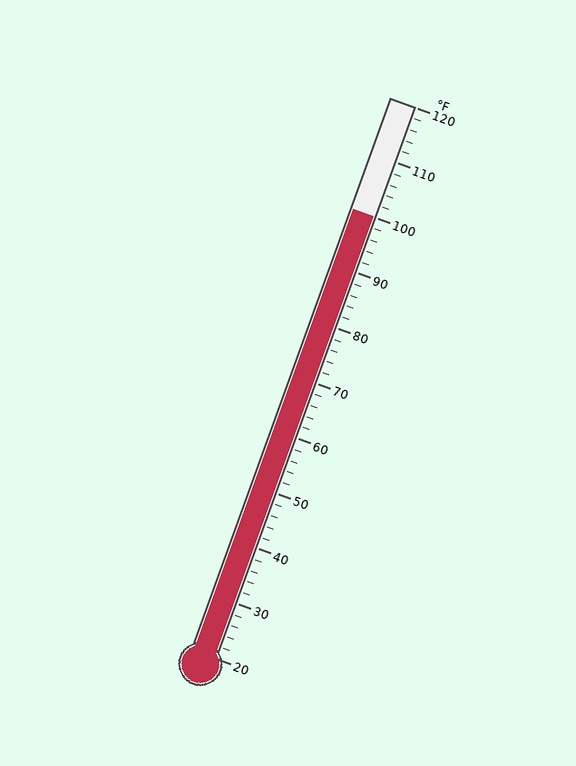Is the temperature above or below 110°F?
The temperature is below 110°F.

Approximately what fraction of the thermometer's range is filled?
The thermometer is filled to approximately 80% of its range.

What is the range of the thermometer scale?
The thermometer scale ranges from 20°F to 120°F.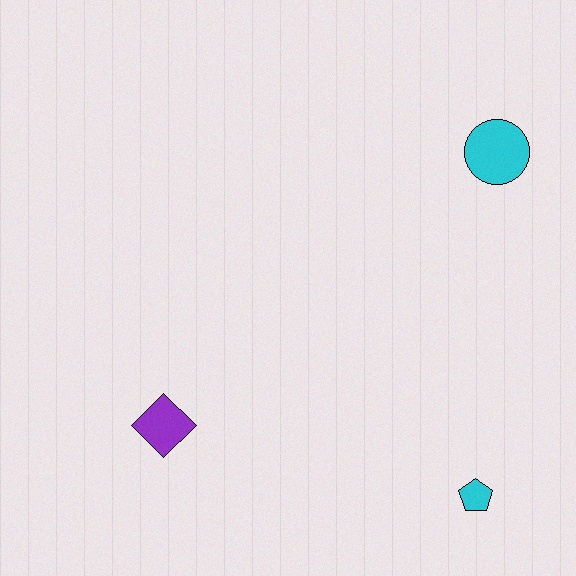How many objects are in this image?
There are 3 objects.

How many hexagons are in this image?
There are no hexagons.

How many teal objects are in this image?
There are no teal objects.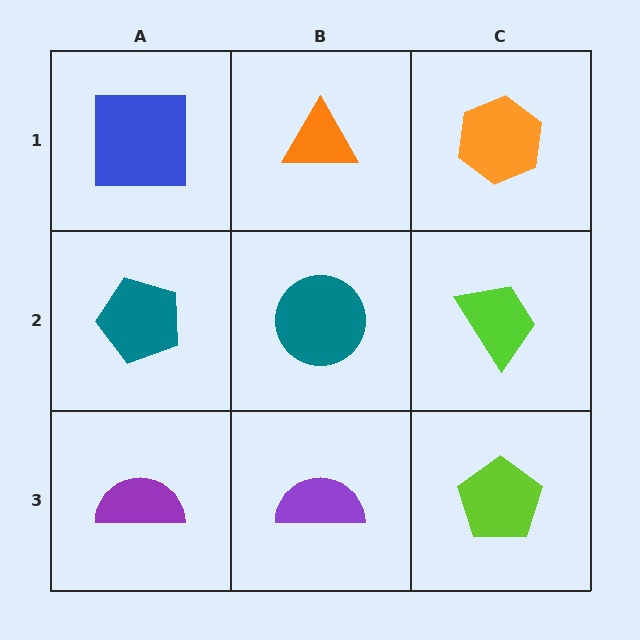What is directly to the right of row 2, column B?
A lime trapezoid.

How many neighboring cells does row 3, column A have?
2.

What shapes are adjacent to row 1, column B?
A teal circle (row 2, column B), a blue square (row 1, column A), an orange hexagon (row 1, column C).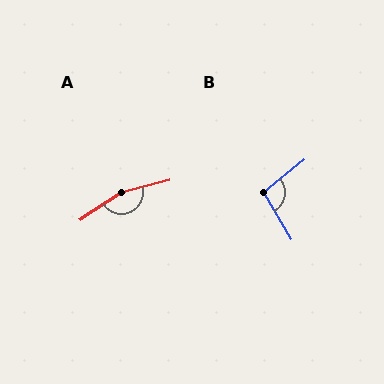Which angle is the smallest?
B, at approximately 99 degrees.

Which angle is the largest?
A, at approximately 161 degrees.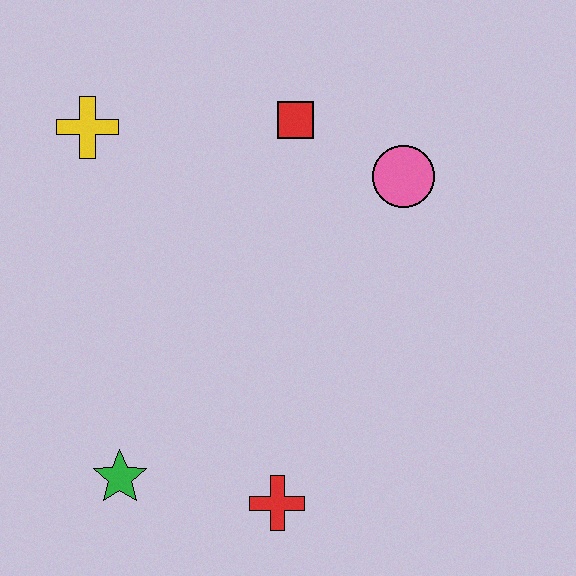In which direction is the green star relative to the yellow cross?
The green star is below the yellow cross.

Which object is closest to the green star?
The red cross is closest to the green star.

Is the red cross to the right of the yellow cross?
Yes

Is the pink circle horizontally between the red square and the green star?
No